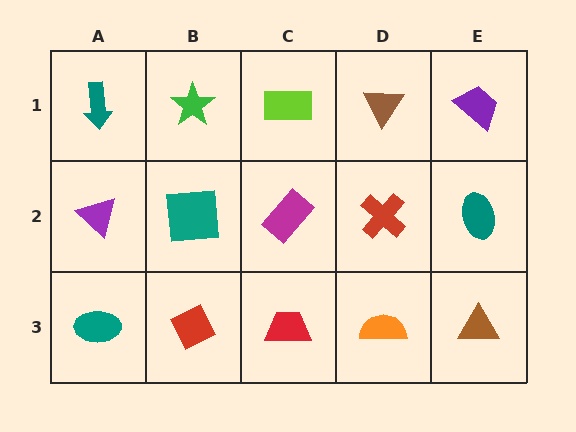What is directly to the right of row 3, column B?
A red trapezoid.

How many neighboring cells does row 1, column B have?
3.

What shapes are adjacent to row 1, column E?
A teal ellipse (row 2, column E), a brown triangle (row 1, column D).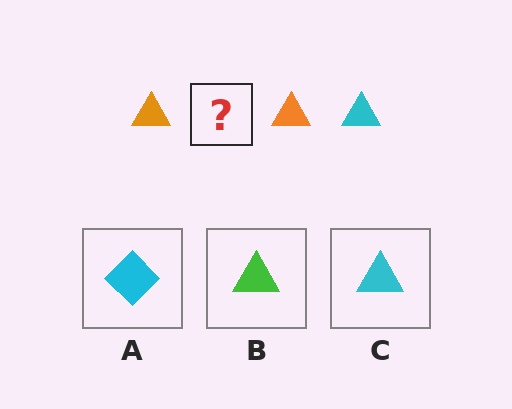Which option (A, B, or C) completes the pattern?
C.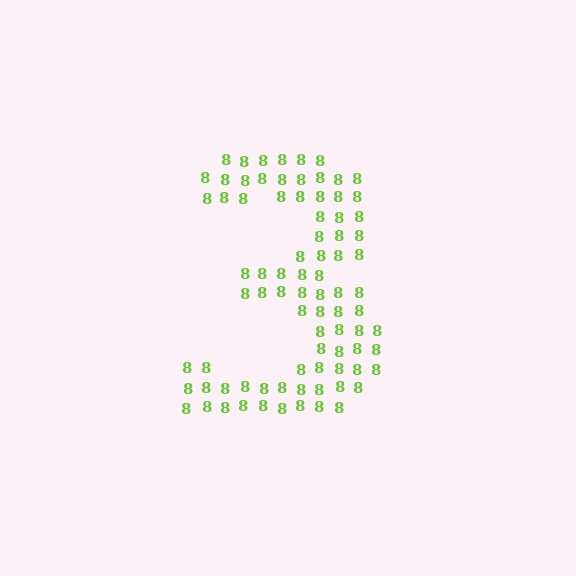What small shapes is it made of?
It is made of small digit 8's.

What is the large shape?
The large shape is the digit 3.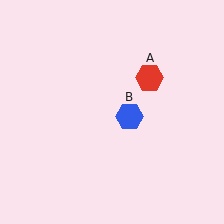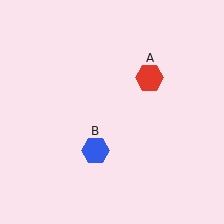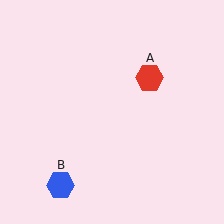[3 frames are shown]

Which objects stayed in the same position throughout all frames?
Red hexagon (object A) remained stationary.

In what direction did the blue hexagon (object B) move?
The blue hexagon (object B) moved down and to the left.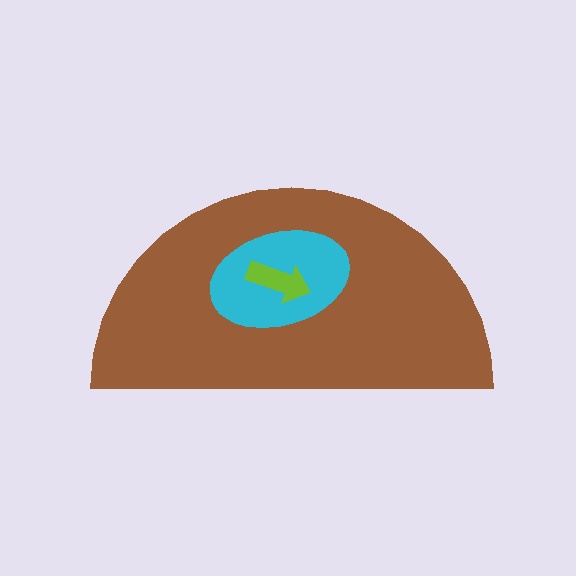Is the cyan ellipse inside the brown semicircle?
Yes.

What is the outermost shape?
The brown semicircle.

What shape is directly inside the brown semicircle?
The cyan ellipse.